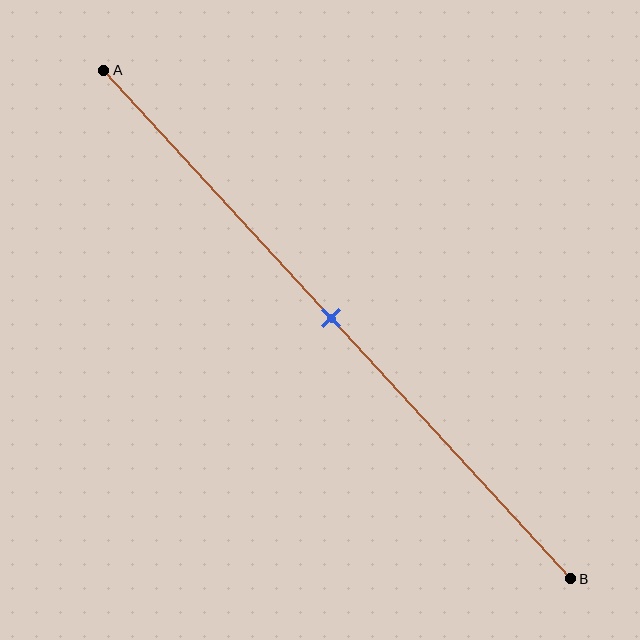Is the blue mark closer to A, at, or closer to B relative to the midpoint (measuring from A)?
The blue mark is approximately at the midpoint of segment AB.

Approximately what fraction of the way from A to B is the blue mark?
The blue mark is approximately 50% of the way from A to B.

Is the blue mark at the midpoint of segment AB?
Yes, the mark is approximately at the midpoint.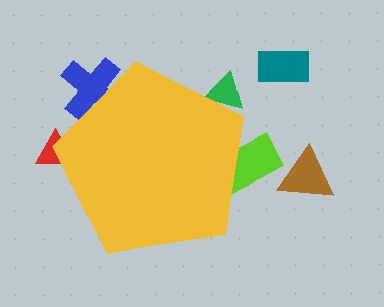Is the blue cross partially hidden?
Yes, the blue cross is partially hidden behind the yellow pentagon.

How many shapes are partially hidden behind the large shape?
4 shapes are partially hidden.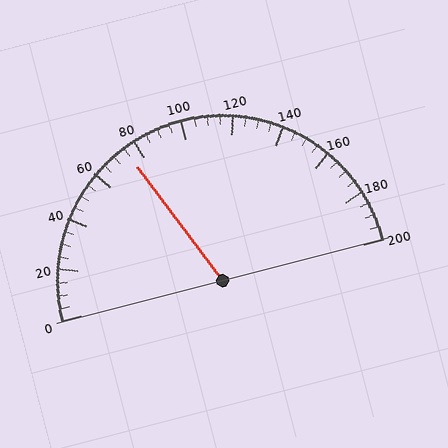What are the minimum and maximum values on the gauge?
The gauge ranges from 0 to 200.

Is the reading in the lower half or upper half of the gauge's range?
The reading is in the lower half of the range (0 to 200).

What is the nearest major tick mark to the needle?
The nearest major tick mark is 80.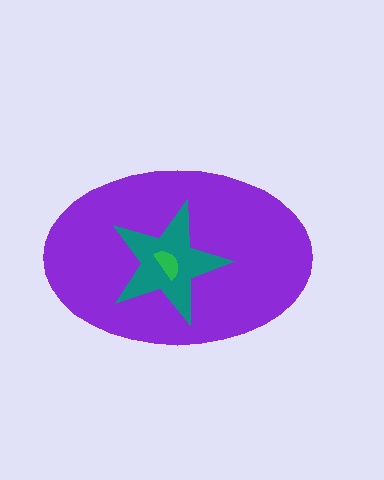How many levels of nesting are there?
3.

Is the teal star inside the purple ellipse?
Yes.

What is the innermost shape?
The green semicircle.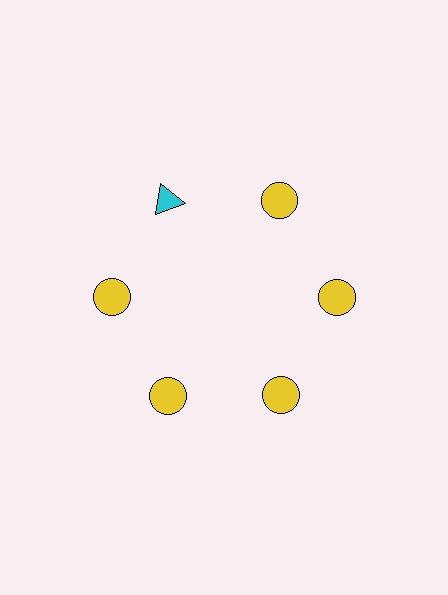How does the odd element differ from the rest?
It differs in both color (cyan instead of yellow) and shape (triangle instead of circle).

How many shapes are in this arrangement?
There are 6 shapes arranged in a ring pattern.